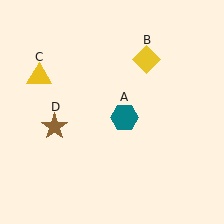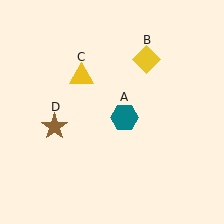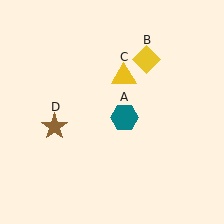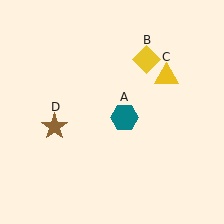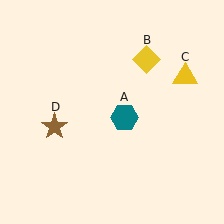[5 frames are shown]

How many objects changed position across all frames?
1 object changed position: yellow triangle (object C).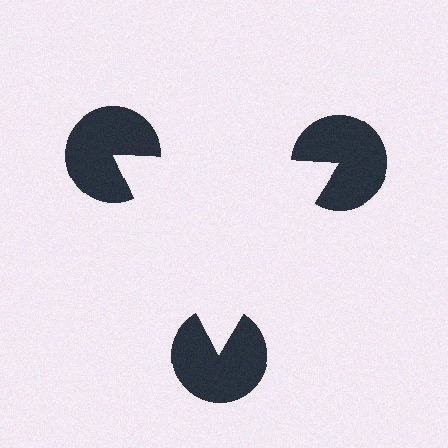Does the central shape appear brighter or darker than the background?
It typically appears slightly brighter than the background, even though no actual brightness change is drawn.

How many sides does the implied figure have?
3 sides.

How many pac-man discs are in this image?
There are 3 — one at each vertex of the illusory triangle.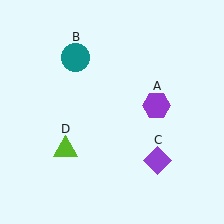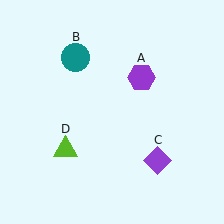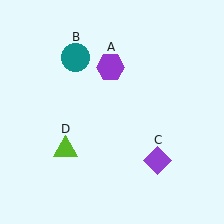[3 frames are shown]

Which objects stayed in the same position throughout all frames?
Teal circle (object B) and purple diamond (object C) and lime triangle (object D) remained stationary.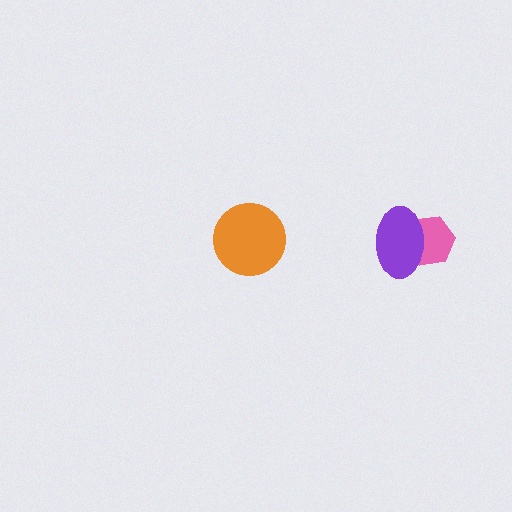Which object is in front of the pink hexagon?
The purple ellipse is in front of the pink hexagon.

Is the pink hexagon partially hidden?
Yes, it is partially covered by another shape.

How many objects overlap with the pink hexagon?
1 object overlaps with the pink hexagon.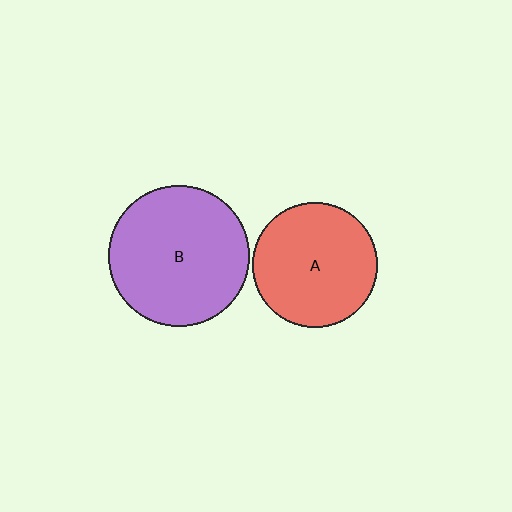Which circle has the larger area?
Circle B (purple).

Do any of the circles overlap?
No, none of the circles overlap.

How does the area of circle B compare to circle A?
Approximately 1.3 times.